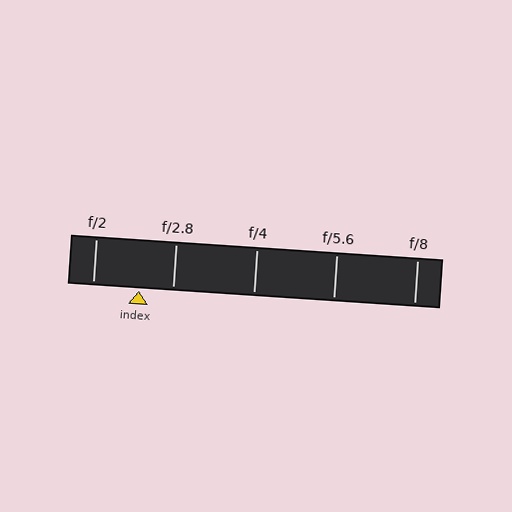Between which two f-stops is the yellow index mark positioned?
The index mark is between f/2 and f/2.8.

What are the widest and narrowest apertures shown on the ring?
The widest aperture shown is f/2 and the narrowest is f/8.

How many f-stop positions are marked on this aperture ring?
There are 5 f-stop positions marked.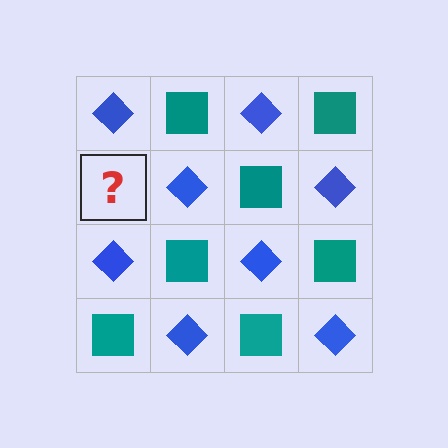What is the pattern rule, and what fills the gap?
The rule is that it alternates blue diamond and teal square in a checkerboard pattern. The gap should be filled with a teal square.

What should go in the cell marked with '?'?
The missing cell should contain a teal square.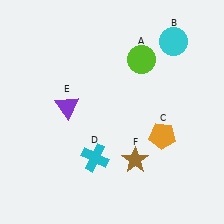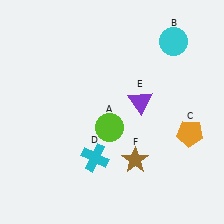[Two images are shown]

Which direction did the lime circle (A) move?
The lime circle (A) moved down.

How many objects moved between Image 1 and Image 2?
3 objects moved between the two images.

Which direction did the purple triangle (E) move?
The purple triangle (E) moved right.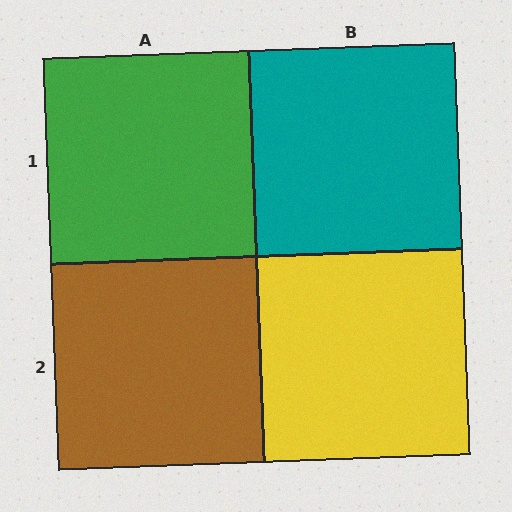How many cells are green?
1 cell is green.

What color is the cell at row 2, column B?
Yellow.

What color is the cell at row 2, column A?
Brown.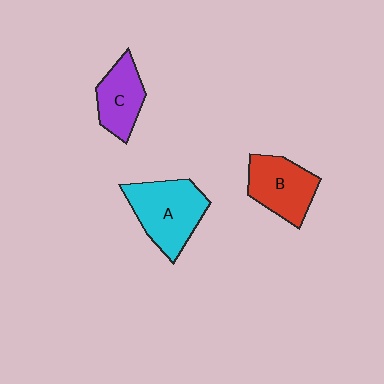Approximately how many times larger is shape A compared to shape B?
Approximately 1.2 times.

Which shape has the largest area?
Shape A (cyan).